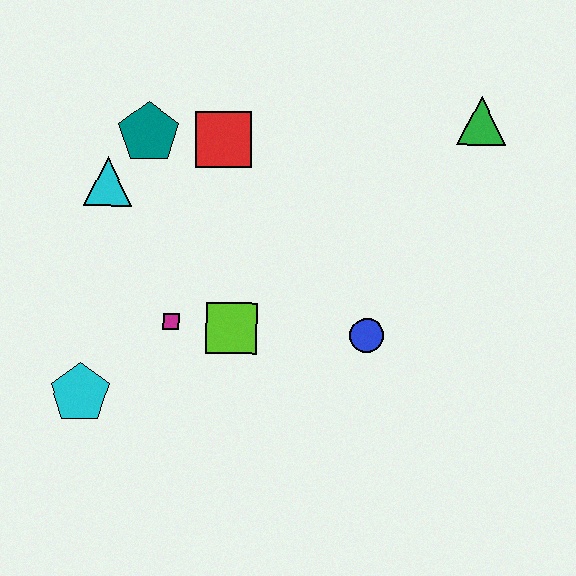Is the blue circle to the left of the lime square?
No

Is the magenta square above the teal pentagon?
No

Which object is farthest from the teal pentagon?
The green triangle is farthest from the teal pentagon.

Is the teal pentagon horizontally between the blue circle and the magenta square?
No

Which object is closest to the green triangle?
The blue circle is closest to the green triangle.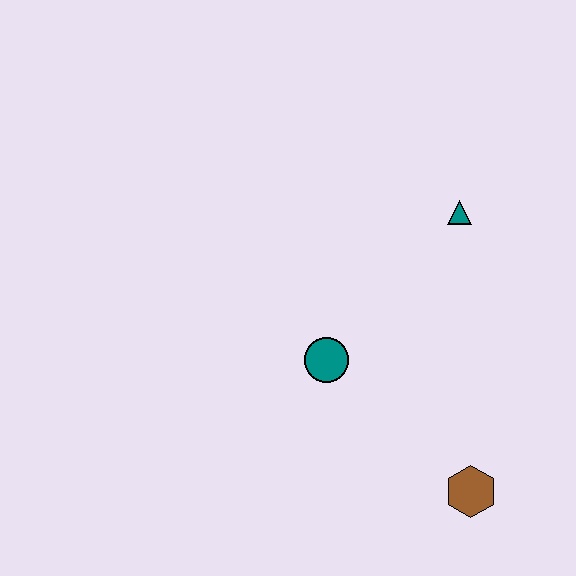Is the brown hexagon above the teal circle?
No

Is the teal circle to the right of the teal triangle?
No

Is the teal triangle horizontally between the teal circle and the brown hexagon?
Yes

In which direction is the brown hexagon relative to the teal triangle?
The brown hexagon is below the teal triangle.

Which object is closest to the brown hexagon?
The teal circle is closest to the brown hexagon.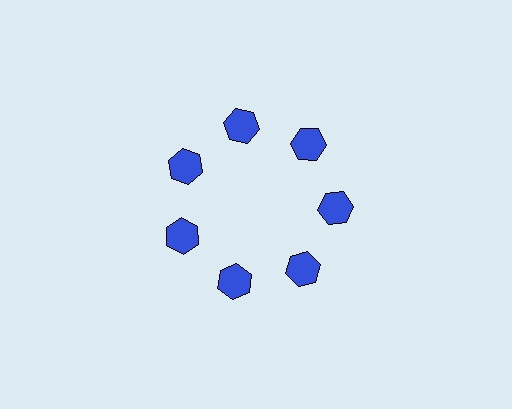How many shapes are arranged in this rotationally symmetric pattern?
There are 7 shapes, arranged in 7 groups of 1.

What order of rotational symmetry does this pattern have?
This pattern has 7-fold rotational symmetry.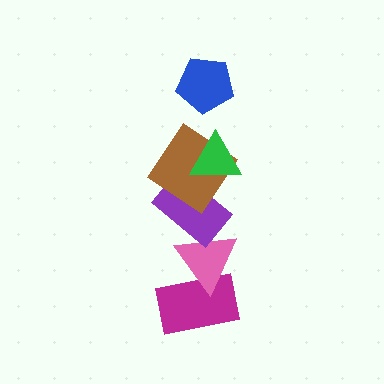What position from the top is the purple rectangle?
The purple rectangle is 4th from the top.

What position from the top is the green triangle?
The green triangle is 2nd from the top.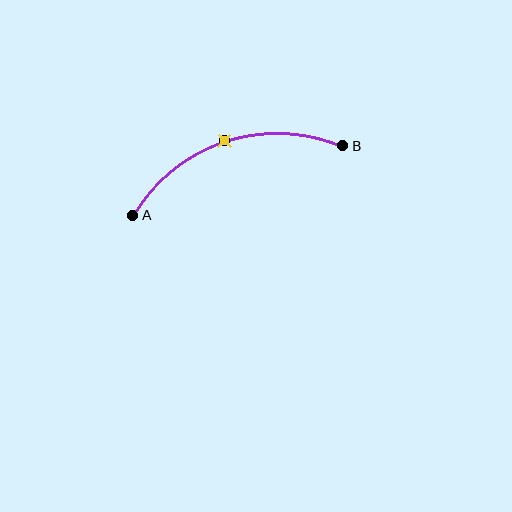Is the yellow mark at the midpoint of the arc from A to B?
Yes. The yellow mark lies on the arc at equal arc-length from both A and B — it is the arc midpoint.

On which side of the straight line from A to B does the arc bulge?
The arc bulges above the straight line connecting A and B.